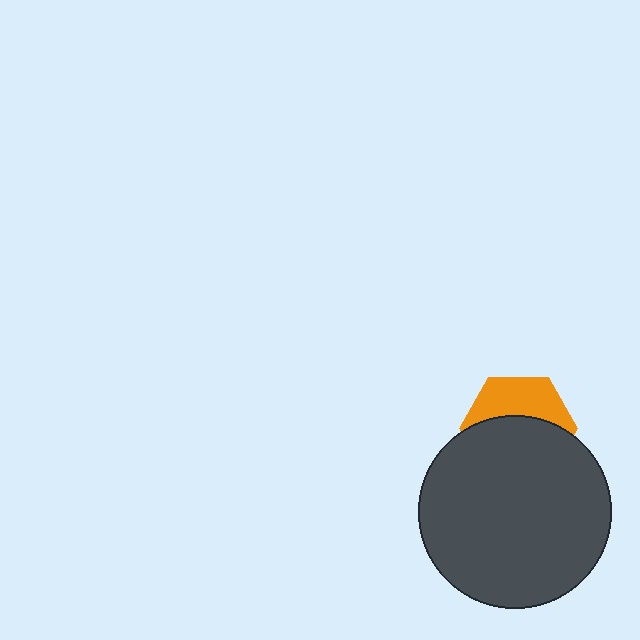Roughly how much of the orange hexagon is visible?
A small part of it is visible (roughly 41%).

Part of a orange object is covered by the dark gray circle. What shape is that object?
It is a hexagon.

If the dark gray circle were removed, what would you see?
You would see the complete orange hexagon.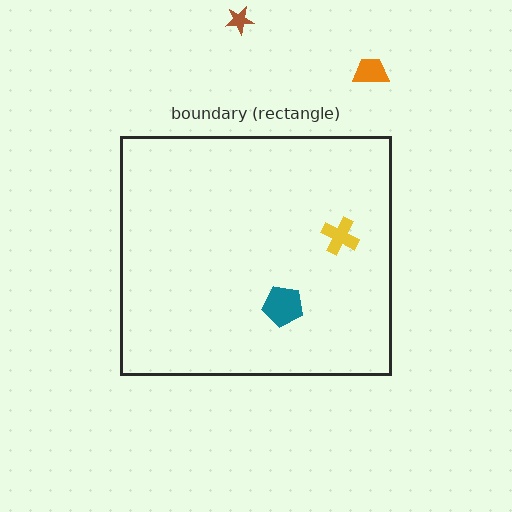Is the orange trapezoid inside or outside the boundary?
Outside.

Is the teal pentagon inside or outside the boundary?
Inside.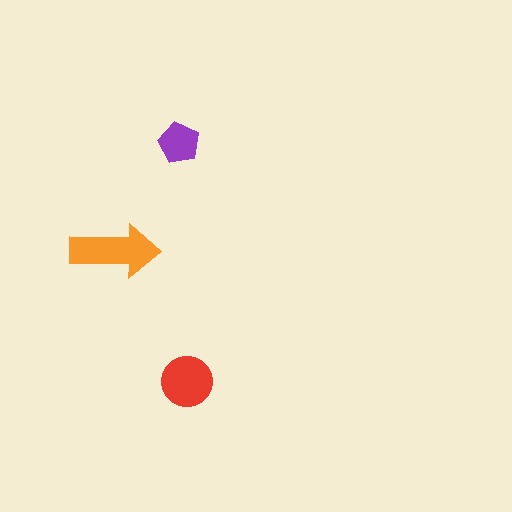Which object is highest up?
The purple pentagon is topmost.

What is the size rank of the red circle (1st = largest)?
2nd.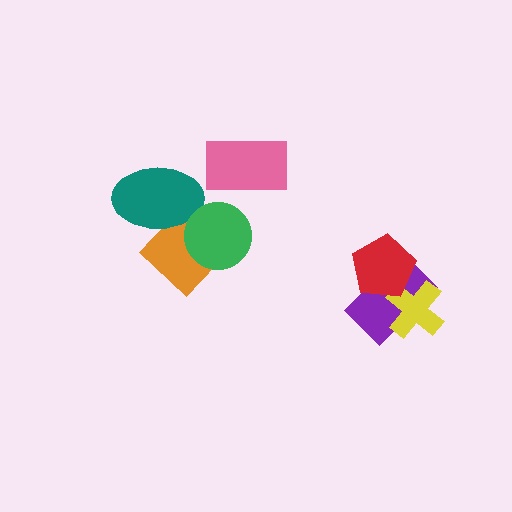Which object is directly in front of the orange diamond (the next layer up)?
The teal ellipse is directly in front of the orange diamond.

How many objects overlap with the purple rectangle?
2 objects overlap with the purple rectangle.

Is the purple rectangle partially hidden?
Yes, it is partially covered by another shape.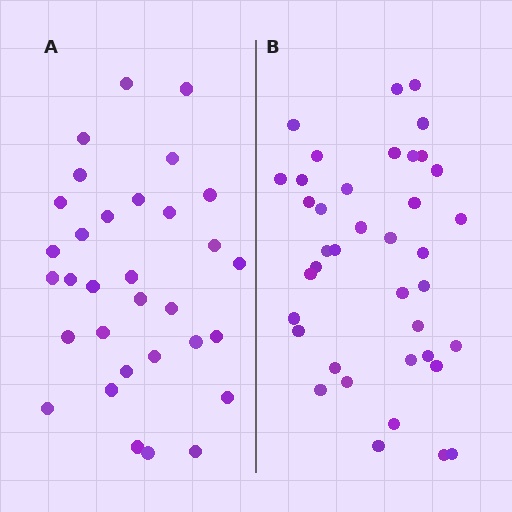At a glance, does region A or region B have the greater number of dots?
Region B (the right region) has more dots.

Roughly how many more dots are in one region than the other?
Region B has roughly 8 or so more dots than region A.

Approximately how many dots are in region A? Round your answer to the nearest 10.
About 30 dots. (The exact count is 32, which rounds to 30.)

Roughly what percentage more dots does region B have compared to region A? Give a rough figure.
About 20% more.